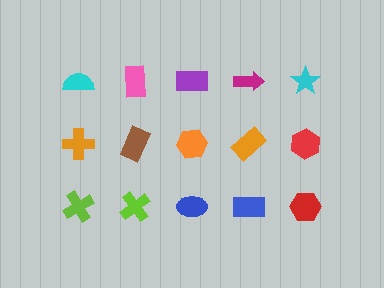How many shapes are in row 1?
5 shapes.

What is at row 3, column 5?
A red hexagon.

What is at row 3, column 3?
A blue ellipse.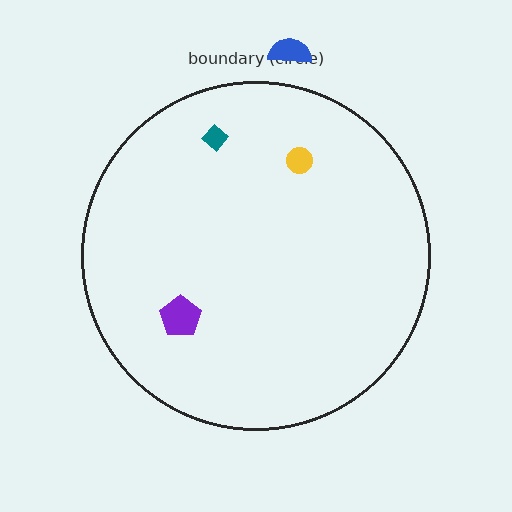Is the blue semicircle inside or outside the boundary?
Outside.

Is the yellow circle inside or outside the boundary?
Inside.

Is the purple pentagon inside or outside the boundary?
Inside.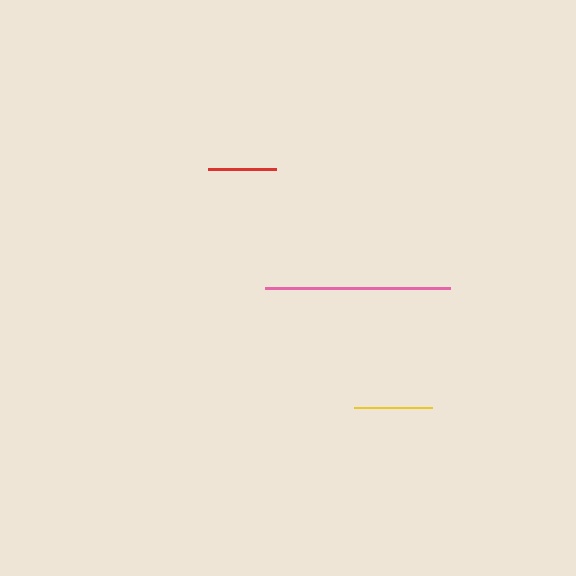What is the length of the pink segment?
The pink segment is approximately 185 pixels long.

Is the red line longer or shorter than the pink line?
The pink line is longer than the red line.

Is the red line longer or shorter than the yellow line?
The yellow line is longer than the red line.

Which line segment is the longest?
The pink line is the longest at approximately 185 pixels.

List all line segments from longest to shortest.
From longest to shortest: pink, yellow, red.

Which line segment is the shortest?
The red line is the shortest at approximately 69 pixels.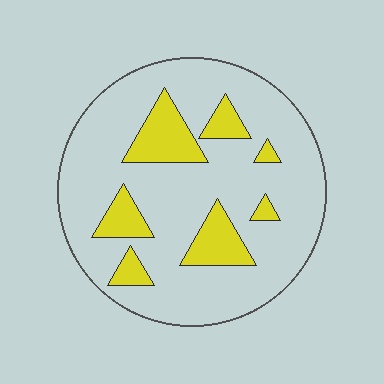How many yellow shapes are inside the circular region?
7.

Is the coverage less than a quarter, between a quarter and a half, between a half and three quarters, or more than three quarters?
Less than a quarter.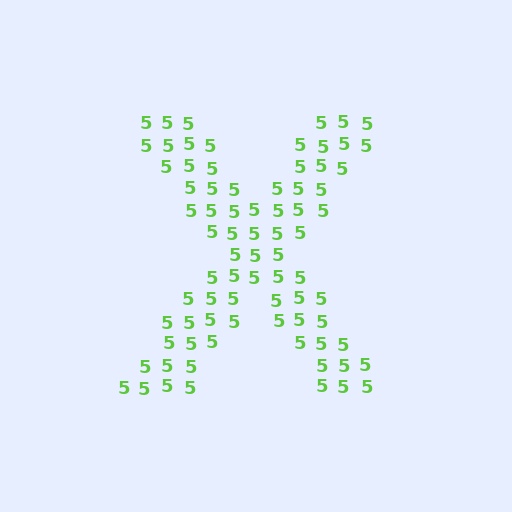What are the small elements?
The small elements are digit 5's.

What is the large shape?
The large shape is the letter X.